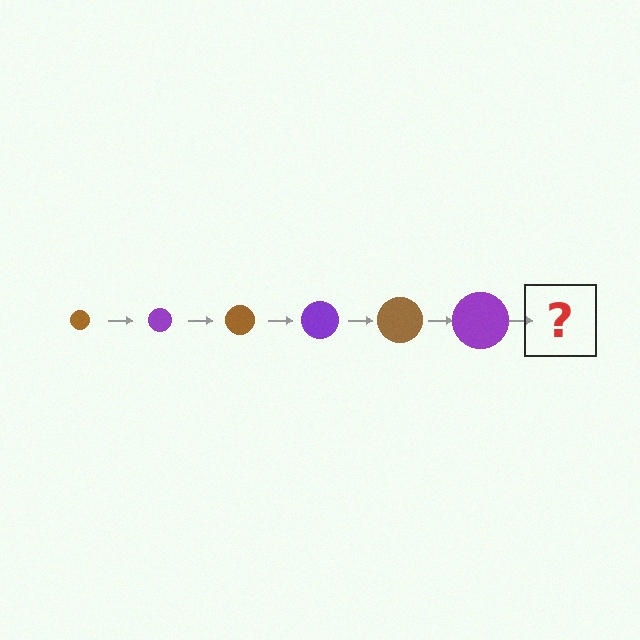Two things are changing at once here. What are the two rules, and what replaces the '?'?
The two rules are that the circle grows larger each step and the color cycles through brown and purple. The '?' should be a brown circle, larger than the previous one.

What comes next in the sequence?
The next element should be a brown circle, larger than the previous one.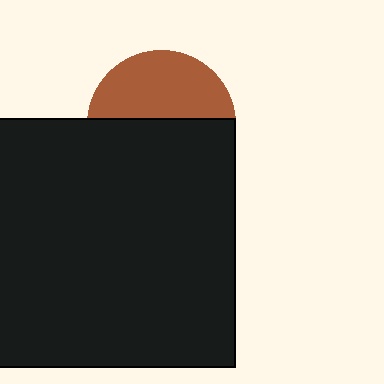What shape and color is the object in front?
The object in front is a black square.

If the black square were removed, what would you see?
You would see the complete brown circle.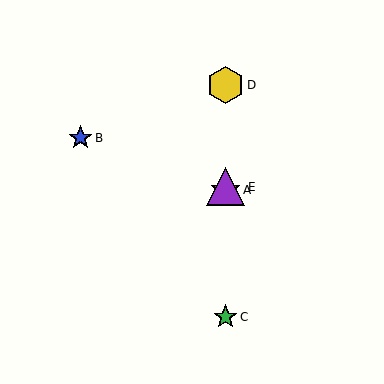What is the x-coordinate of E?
Object E is at x≈226.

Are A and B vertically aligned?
No, A is at x≈226 and B is at x≈80.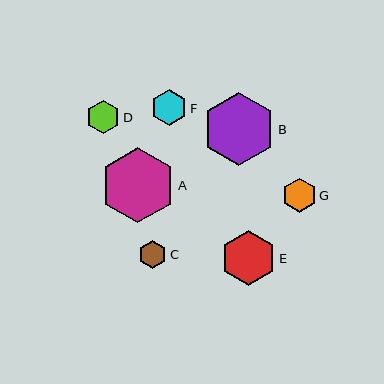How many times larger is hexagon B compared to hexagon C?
Hexagon B is approximately 2.6 times the size of hexagon C.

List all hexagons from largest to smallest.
From largest to smallest: A, B, E, F, G, D, C.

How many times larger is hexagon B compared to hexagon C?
Hexagon B is approximately 2.6 times the size of hexagon C.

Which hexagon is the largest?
Hexagon A is the largest with a size of approximately 75 pixels.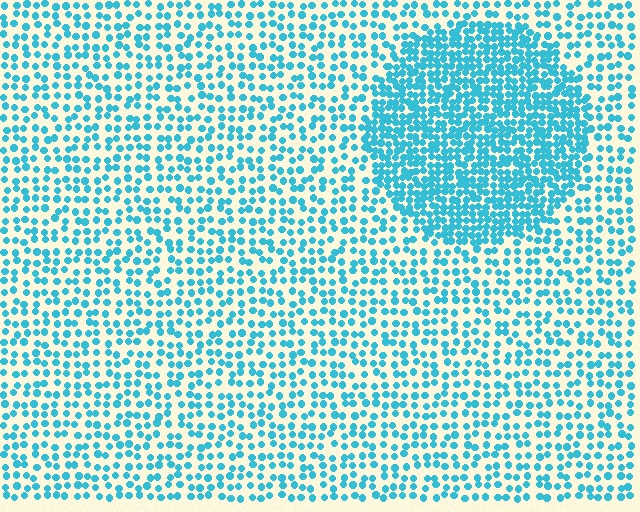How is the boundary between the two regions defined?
The boundary is defined by a change in element density (approximately 2.1x ratio). All elements are the same color, size, and shape.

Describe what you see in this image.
The image contains small cyan elements arranged at two different densities. A circle-shaped region is visible where the elements are more densely packed than the surrounding area.